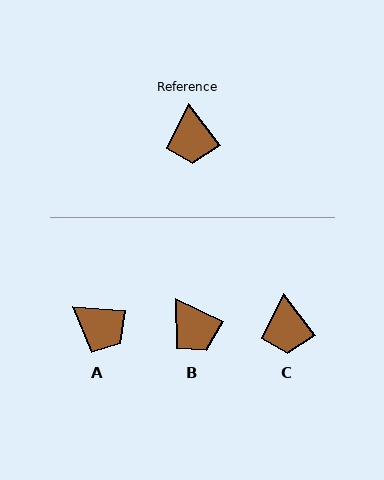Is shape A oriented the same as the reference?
No, it is off by about 48 degrees.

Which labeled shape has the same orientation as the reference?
C.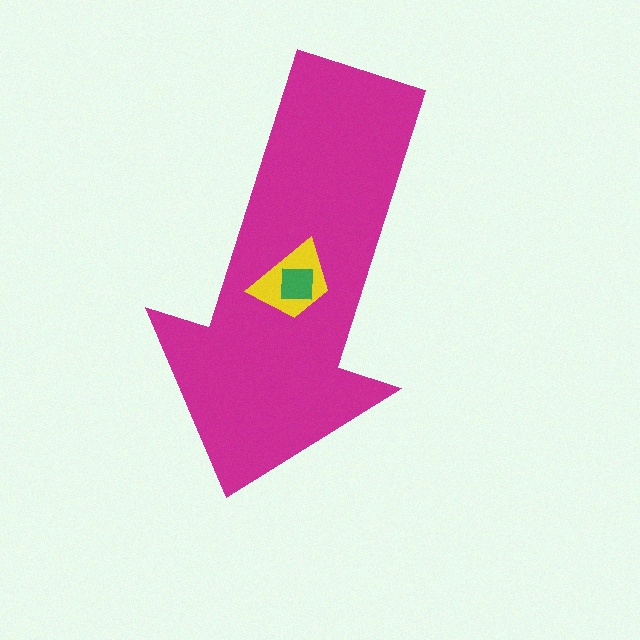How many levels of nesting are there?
3.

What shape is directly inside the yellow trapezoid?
The green square.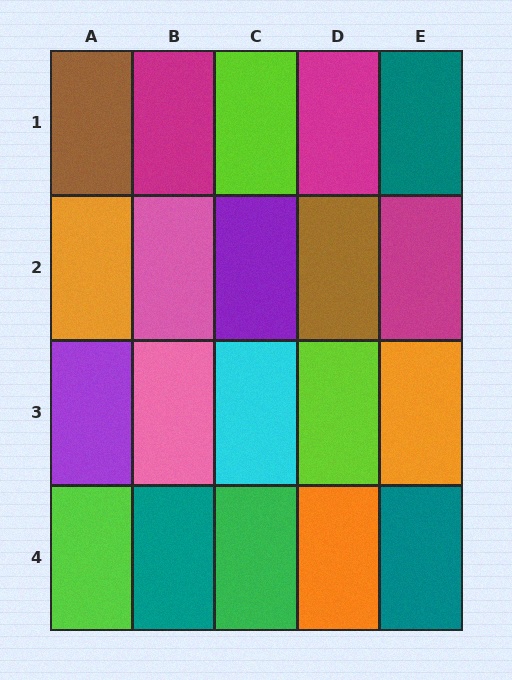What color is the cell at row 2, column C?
Purple.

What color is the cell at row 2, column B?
Pink.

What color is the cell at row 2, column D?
Brown.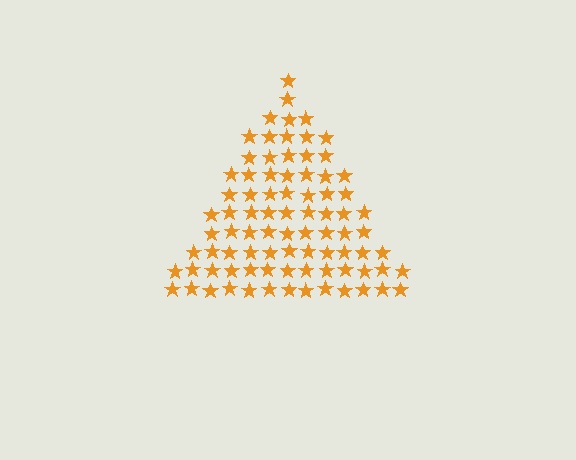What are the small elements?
The small elements are stars.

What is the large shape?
The large shape is a triangle.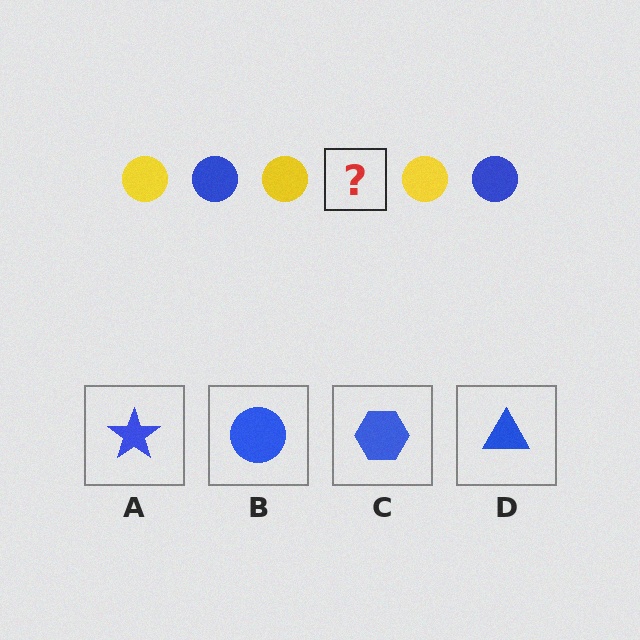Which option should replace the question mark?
Option B.